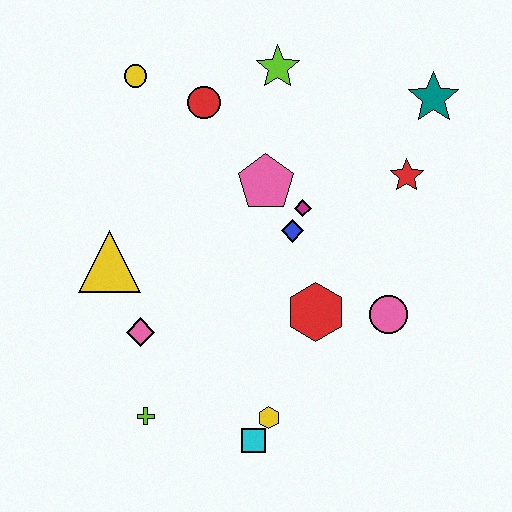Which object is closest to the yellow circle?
The red circle is closest to the yellow circle.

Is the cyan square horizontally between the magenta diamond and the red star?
No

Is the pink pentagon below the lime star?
Yes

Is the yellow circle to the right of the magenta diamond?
No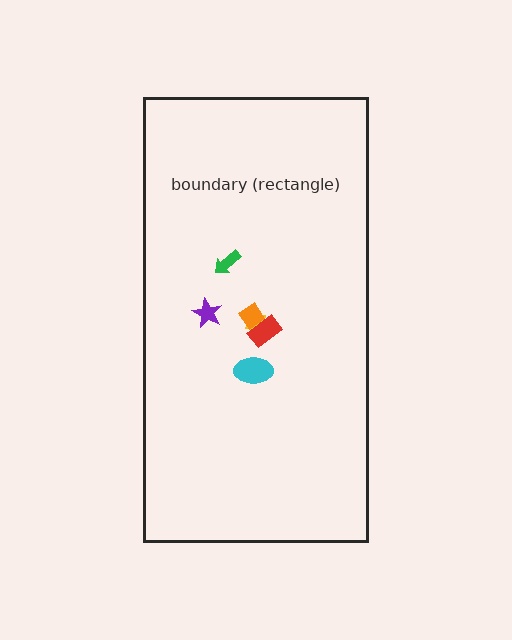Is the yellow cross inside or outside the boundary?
Inside.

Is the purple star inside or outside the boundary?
Inside.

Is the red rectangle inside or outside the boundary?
Inside.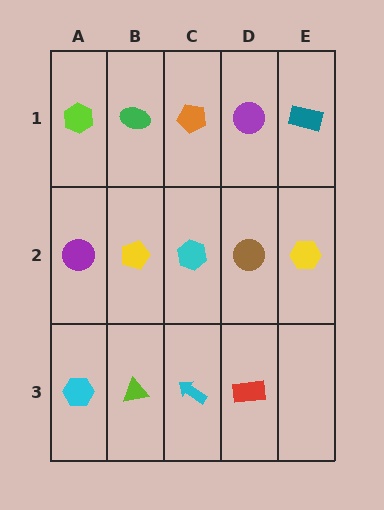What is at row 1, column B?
A green ellipse.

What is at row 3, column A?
A cyan hexagon.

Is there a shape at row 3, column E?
No, that cell is empty.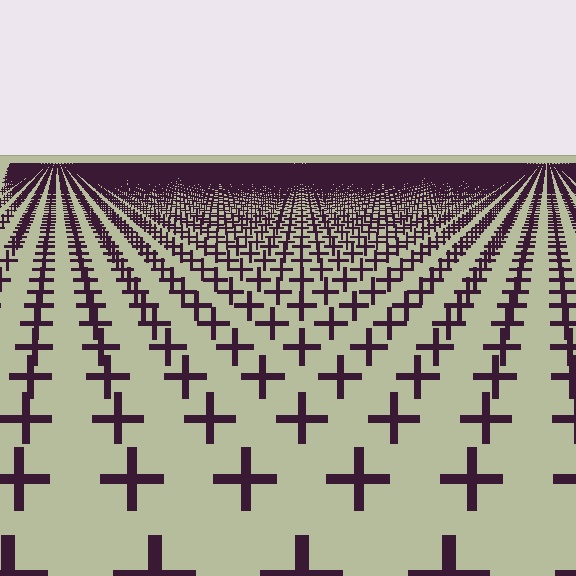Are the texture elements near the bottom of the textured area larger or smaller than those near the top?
Larger. Near the bottom, elements are closer to the viewer and appear at a bigger on-screen size.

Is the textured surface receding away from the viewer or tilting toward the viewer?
The surface is receding away from the viewer. Texture elements get smaller and denser toward the top.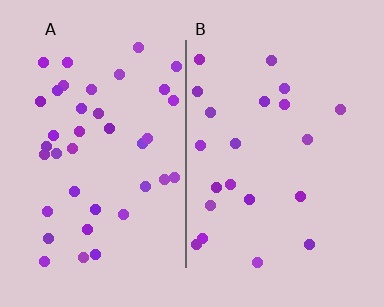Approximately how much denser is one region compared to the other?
Approximately 1.9× — region A over region B.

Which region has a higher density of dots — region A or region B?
A (the left).